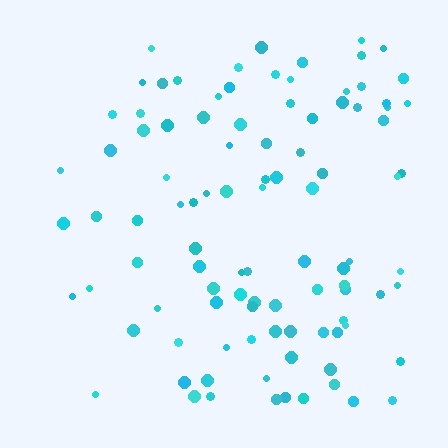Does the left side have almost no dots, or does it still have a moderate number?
Still a moderate number, just noticeably fewer than the right.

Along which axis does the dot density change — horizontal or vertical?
Horizontal.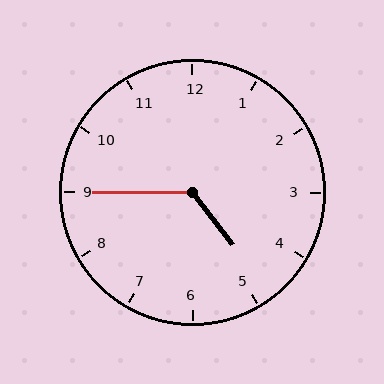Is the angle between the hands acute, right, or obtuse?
It is obtuse.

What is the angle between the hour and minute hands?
Approximately 128 degrees.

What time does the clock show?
4:45.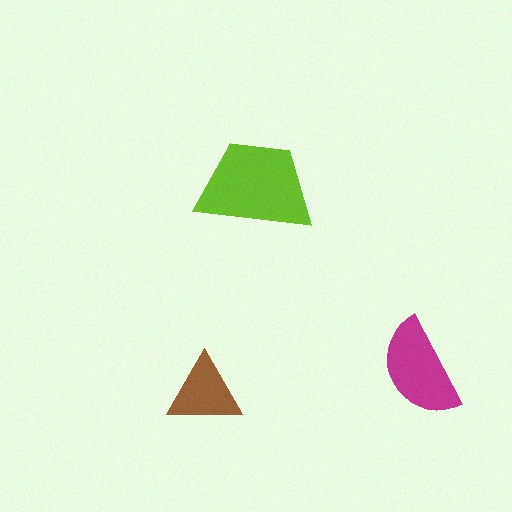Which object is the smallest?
The brown triangle.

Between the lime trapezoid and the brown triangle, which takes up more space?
The lime trapezoid.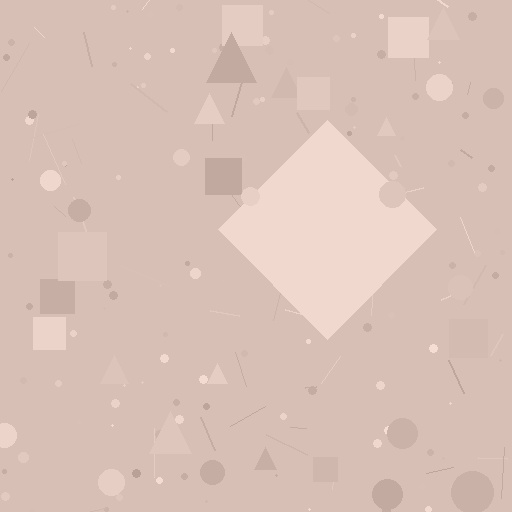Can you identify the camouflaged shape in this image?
The camouflaged shape is a diamond.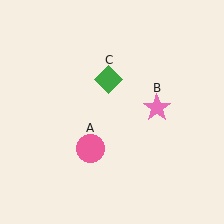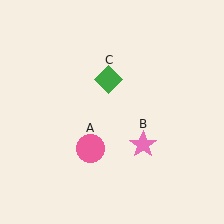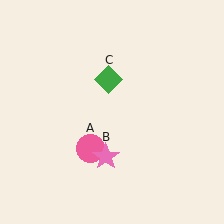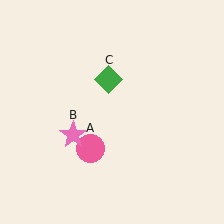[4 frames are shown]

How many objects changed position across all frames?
1 object changed position: pink star (object B).